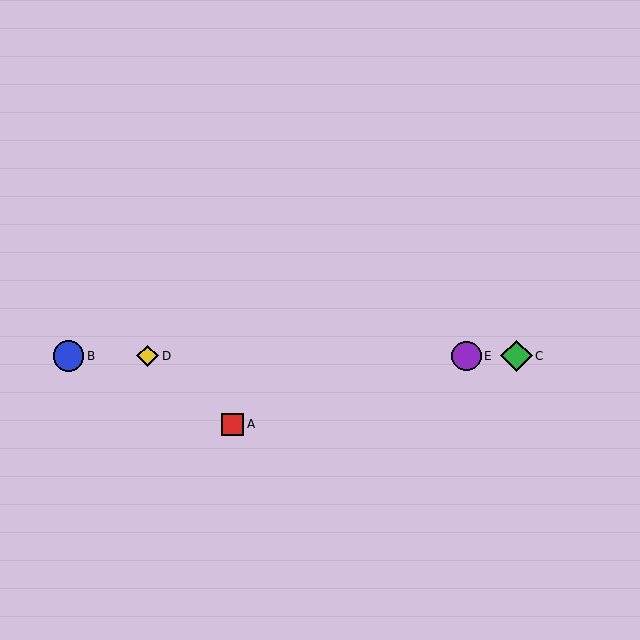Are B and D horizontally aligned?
Yes, both are at y≈356.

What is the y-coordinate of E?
Object E is at y≈356.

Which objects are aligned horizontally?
Objects B, C, D, E are aligned horizontally.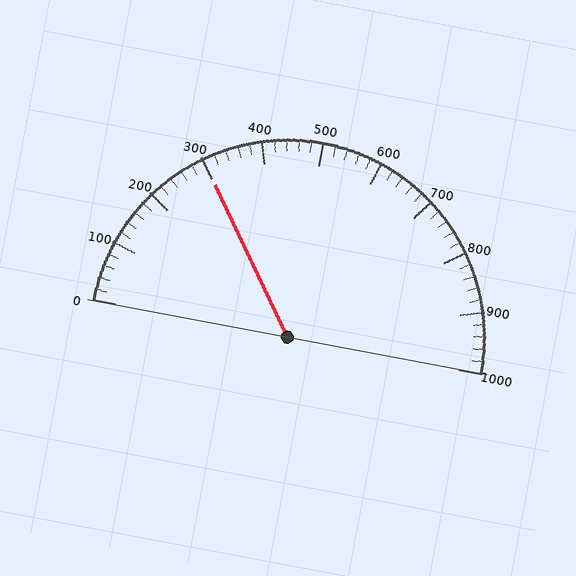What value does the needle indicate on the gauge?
The needle indicates approximately 300.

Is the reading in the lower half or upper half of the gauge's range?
The reading is in the lower half of the range (0 to 1000).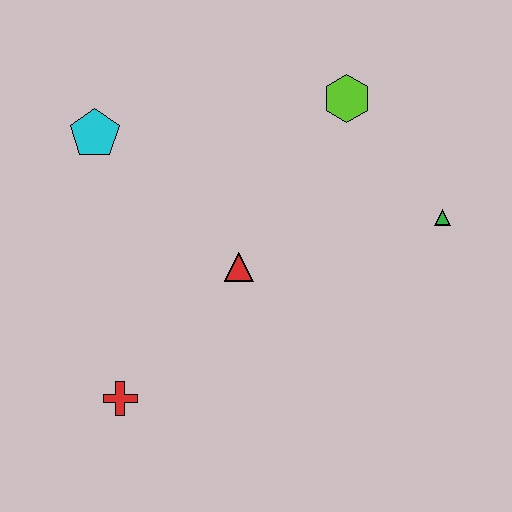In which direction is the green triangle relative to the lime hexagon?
The green triangle is below the lime hexagon.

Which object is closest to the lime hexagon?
The green triangle is closest to the lime hexagon.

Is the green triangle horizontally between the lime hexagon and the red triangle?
No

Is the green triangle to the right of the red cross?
Yes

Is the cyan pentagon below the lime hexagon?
Yes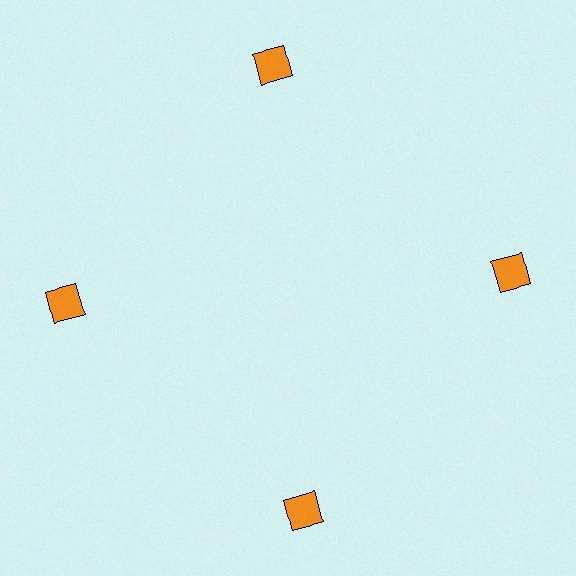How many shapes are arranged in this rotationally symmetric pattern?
There are 4 shapes, arranged in 4 groups of 1.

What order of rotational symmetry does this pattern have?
This pattern has 4-fold rotational symmetry.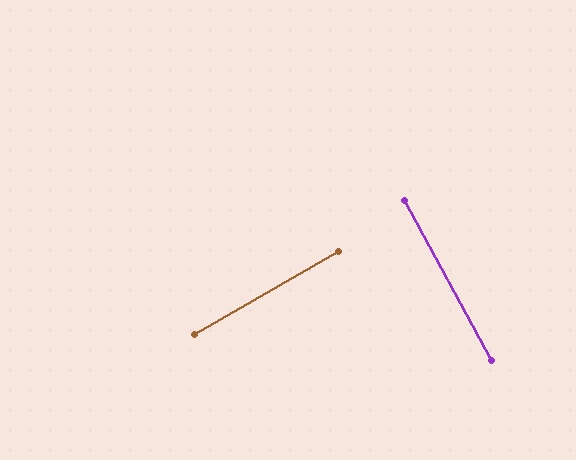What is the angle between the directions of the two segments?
Approximately 89 degrees.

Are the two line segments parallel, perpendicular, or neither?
Perpendicular — they meet at approximately 89°.